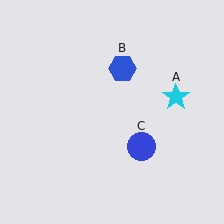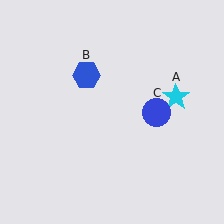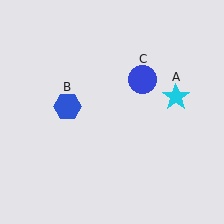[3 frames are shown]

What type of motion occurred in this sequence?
The blue hexagon (object B), blue circle (object C) rotated counterclockwise around the center of the scene.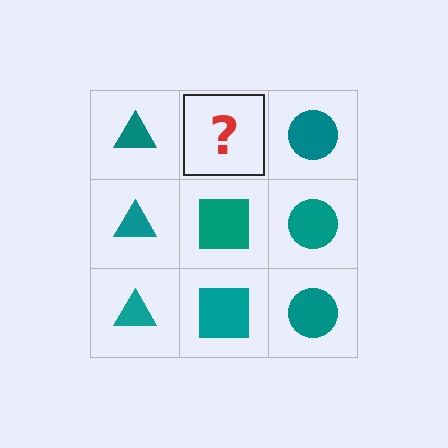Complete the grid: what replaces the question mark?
The question mark should be replaced with a teal square.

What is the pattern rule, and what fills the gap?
The rule is that each column has a consistent shape. The gap should be filled with a teal square.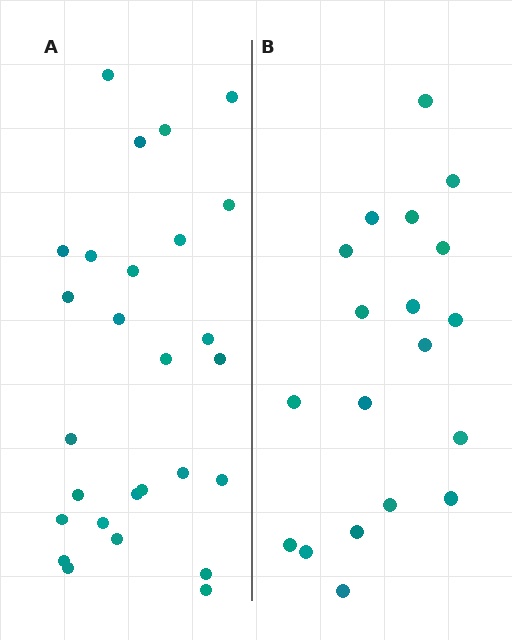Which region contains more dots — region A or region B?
Region A (the left region) has more dots.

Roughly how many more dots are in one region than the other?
Region A has roughly 8 or so more dots than region B.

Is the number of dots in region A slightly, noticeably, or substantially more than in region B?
Region A has noticeably more, but not dramatically so. The ratio is roughly 1.4 to 1.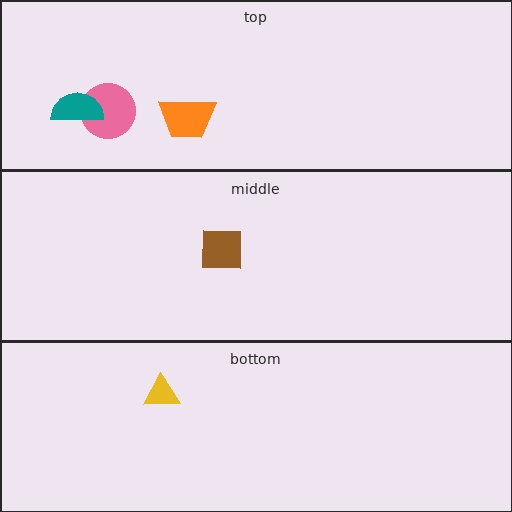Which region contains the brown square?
The middle region.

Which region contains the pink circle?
The top region.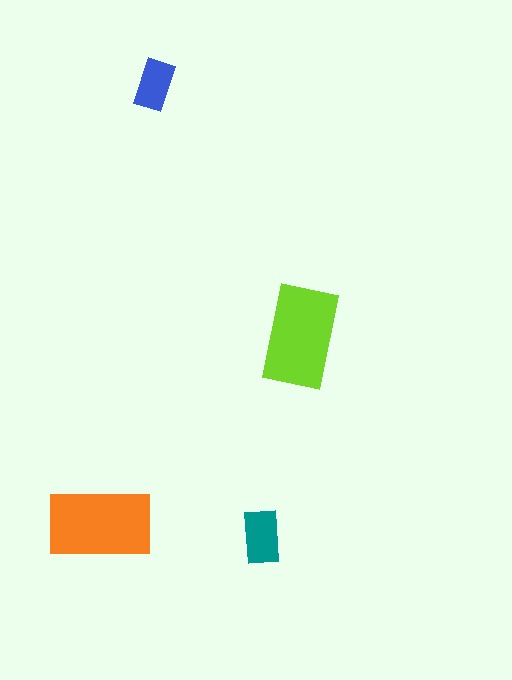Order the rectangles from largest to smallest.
the orange one, the lime one, the teal one, the blue one.